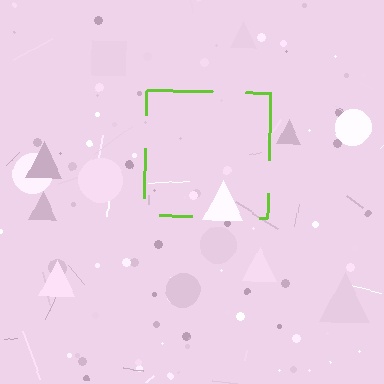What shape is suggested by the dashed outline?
The dashed outline suggests a square.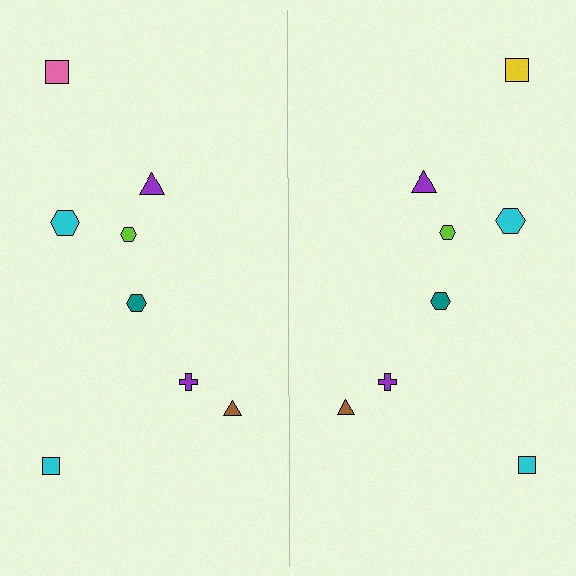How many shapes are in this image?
There are 16 shapes in this image.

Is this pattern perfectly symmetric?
No, the pattern is not perfectly symmetric. The yellow square on the right side breaks the symmetry — its mirror counterpart is pink.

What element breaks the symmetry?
The yellow square on the right side breaks the symmetry — its mirror counterpart is pink.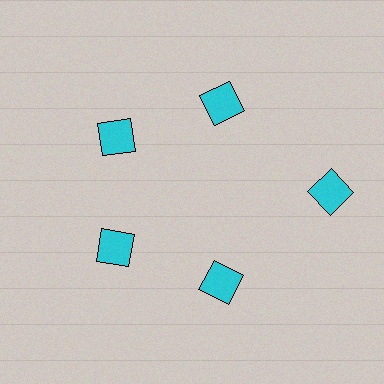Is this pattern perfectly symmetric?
No. The 5 cyan diamonds are arranged in a ring, but one element near the 3 o'clock position is pushed outward from the center, breaking the 5-fold rotational symmetry.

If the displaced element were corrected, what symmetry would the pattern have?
It would have 5-fold rotational symmetry — the pattern would map onto itself every 72 degrees.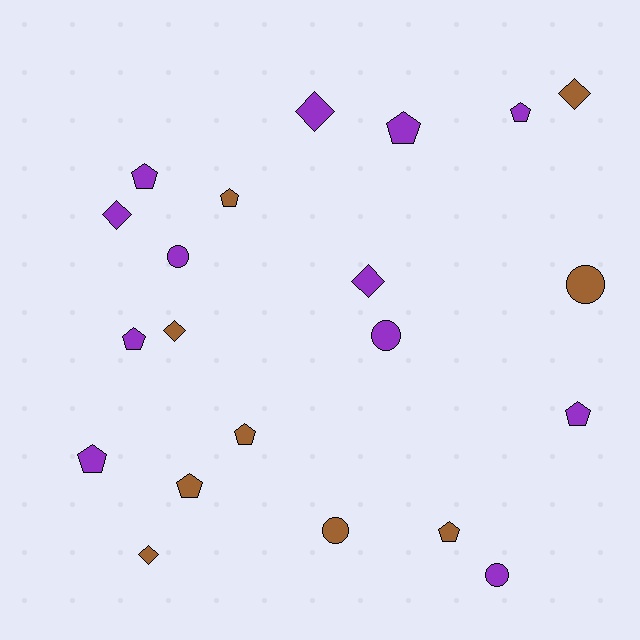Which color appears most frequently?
Purple, with 12 objects.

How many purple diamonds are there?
There are 3 purple diamonds.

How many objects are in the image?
There are 21 objects.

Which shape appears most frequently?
Pentagon, with 10 objects.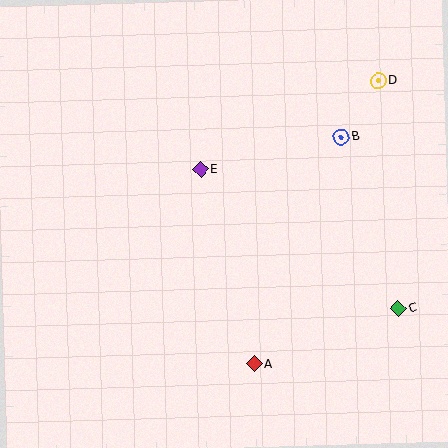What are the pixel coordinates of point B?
Point B is at (341, 137).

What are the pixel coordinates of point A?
Point A is at (255, 364).